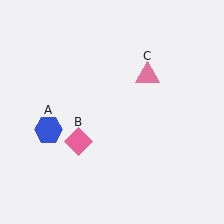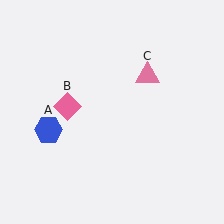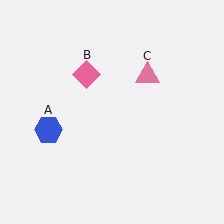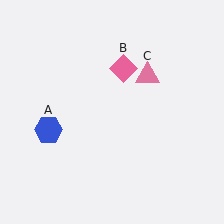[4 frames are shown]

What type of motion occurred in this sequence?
The pink diamond (object B) rotated clockwise around the center of the scene.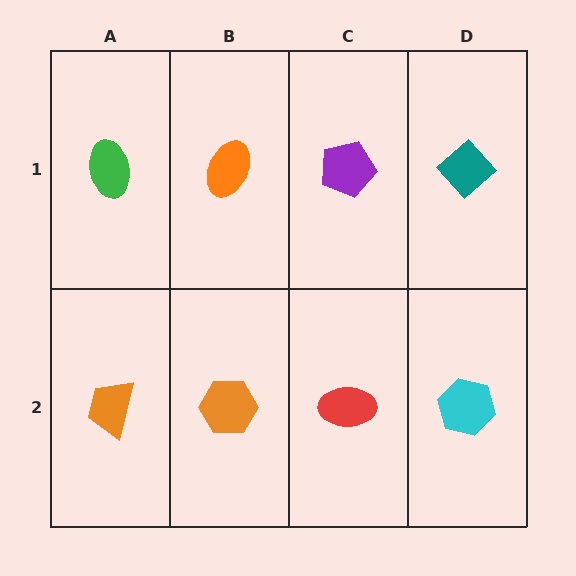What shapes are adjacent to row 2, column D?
A teal diamond (row 1, column D), a red ellipse (row 2, column C).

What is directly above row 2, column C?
A purple pentagon.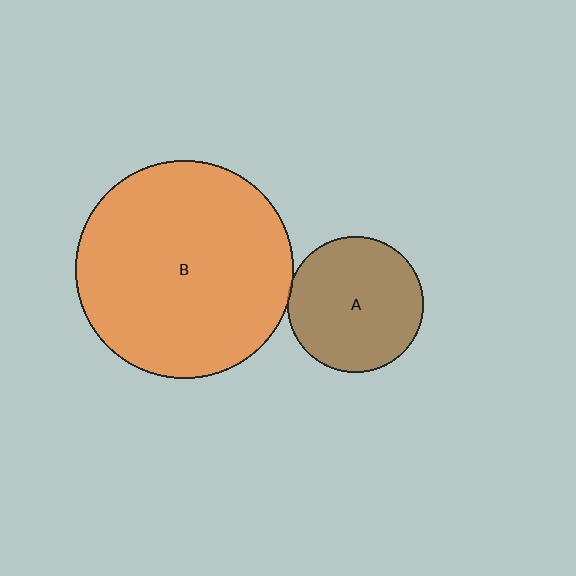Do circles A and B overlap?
Yes.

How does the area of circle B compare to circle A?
Approximately 2.5 times.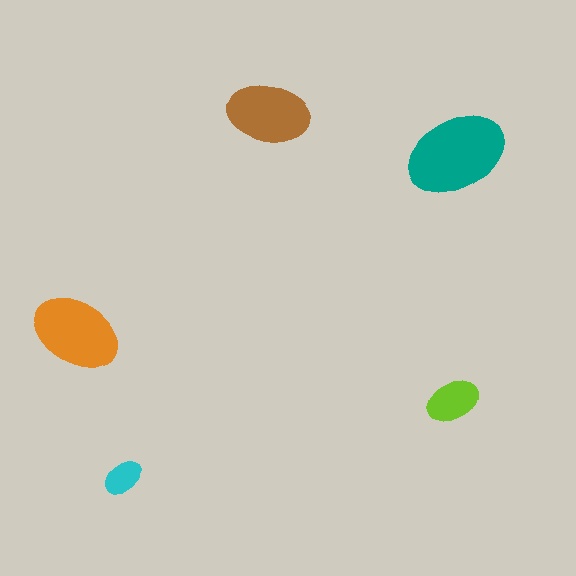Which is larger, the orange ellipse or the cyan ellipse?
The orange one.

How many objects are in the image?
There are 5 objects in the image.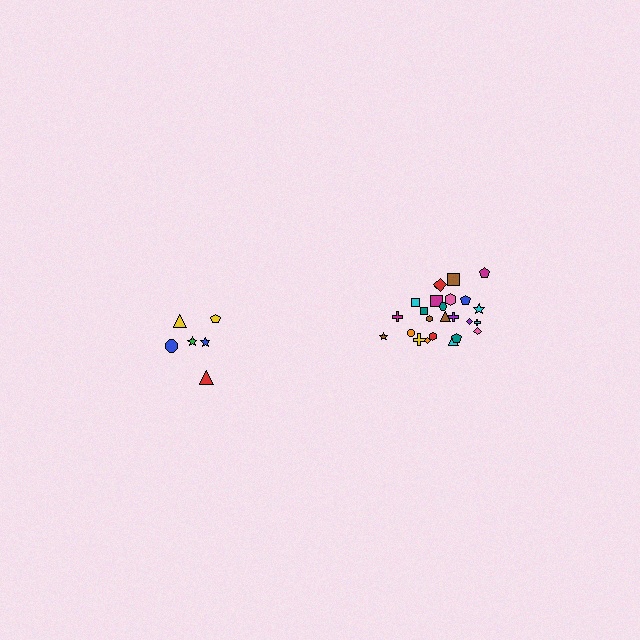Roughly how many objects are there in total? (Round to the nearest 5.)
Roughly 30 objects in total.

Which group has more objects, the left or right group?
The right group.